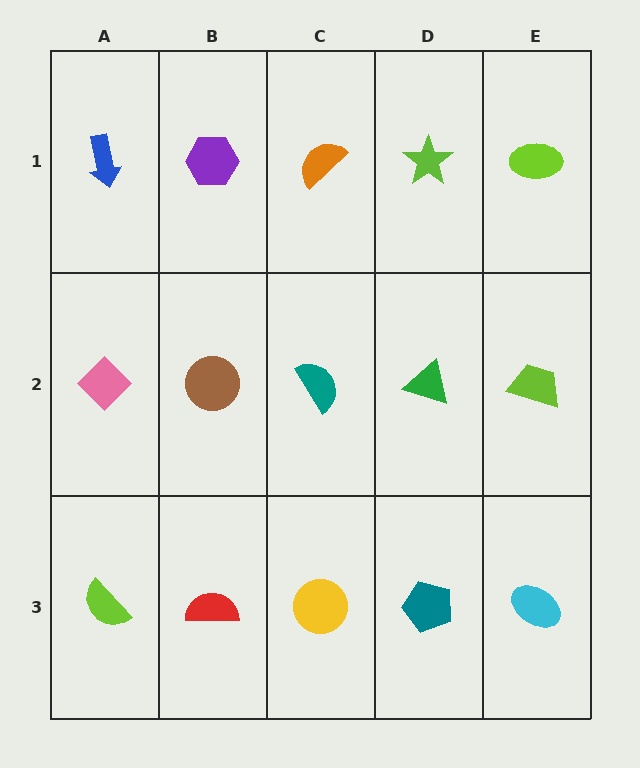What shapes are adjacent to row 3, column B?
A brown circle (row 2, column B), a lime semicircle (row 3, column A), a yellow circle (row 3, column C).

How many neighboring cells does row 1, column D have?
3.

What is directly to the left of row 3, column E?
A teal pentagon.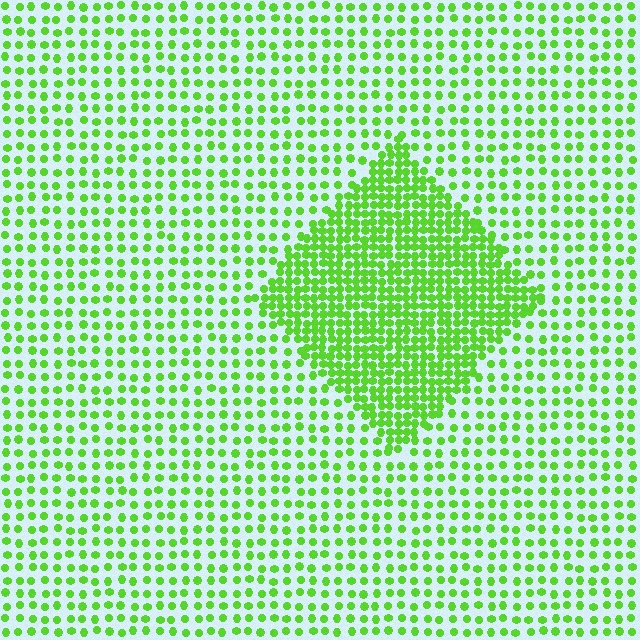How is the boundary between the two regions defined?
The boundary is defined by a change in element density (approximately 2.3x ratio). All elements are the same color, size, and shape.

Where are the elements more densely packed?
The elements are more densely packed inside the diamond boundary.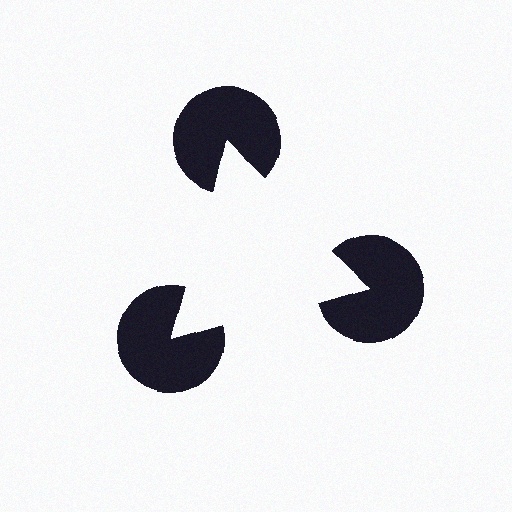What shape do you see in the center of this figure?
An illusory triangle — its edges are inferred from the aligned wedge cuts in the pac-man discs, not physically drawn.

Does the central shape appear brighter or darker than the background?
It typically appears slightly brighter than the background, even though no actual brightness change is drawn.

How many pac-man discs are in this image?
There are 3 — one at each vertex of the illusory triangle.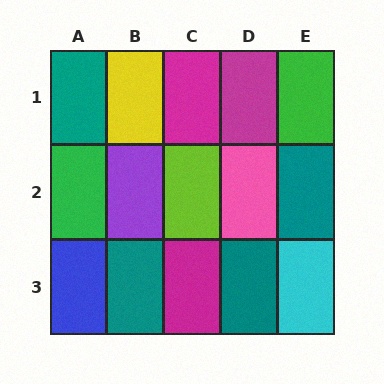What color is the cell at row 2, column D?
Pink.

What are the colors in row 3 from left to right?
Blue, teal, magenta, teal, cyan.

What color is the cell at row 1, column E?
Green.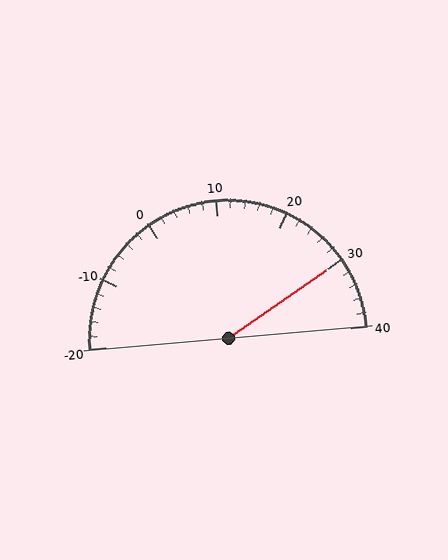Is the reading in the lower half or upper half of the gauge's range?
The reading is in the upper half of the range (-20 to 40).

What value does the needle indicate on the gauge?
The needle indicates approximately 30.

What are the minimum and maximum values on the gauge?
The gauge ranges from -20 to 40.